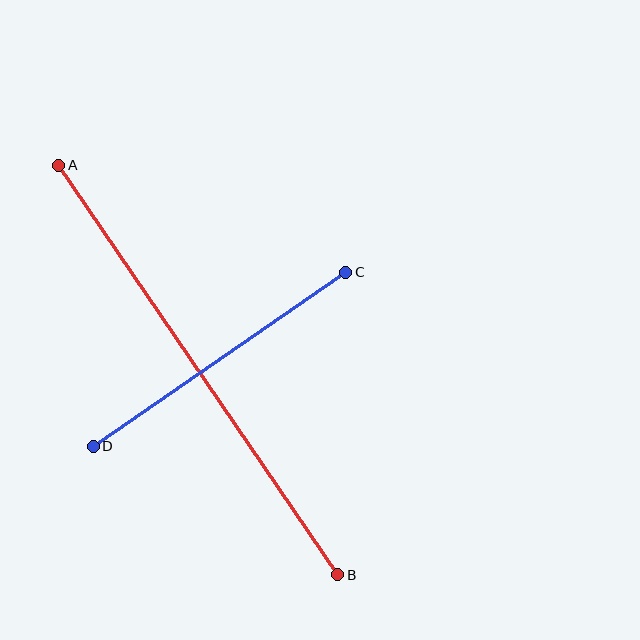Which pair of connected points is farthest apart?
Points A and B are farthest apart.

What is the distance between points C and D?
The distance is approximately 307 pixels.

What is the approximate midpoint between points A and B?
The midpoint is at approximately (198, 370) pixels.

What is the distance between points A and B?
The distance is approximately 496 pixels.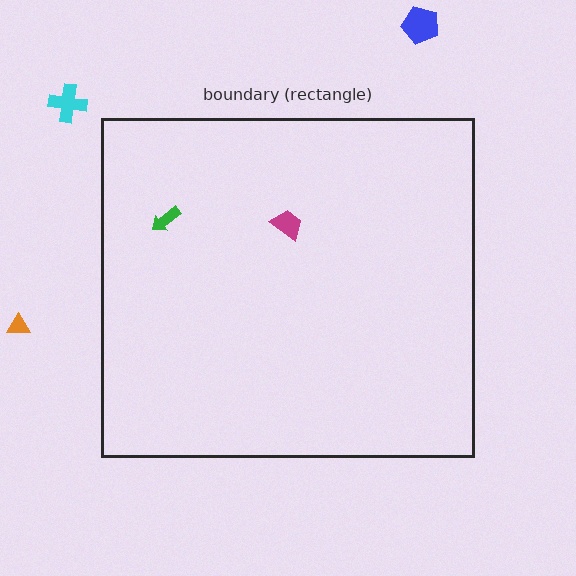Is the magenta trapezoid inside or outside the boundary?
Inside.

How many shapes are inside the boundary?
2 inside, 3 outside.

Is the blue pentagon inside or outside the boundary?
Outside.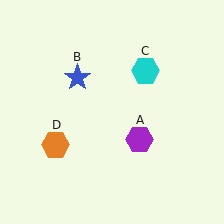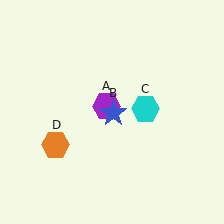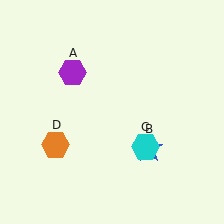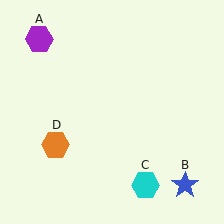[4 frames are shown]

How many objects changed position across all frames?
3 objects changed position: purple hexagon (object A), blue star (object B), cyan hexagon (object C).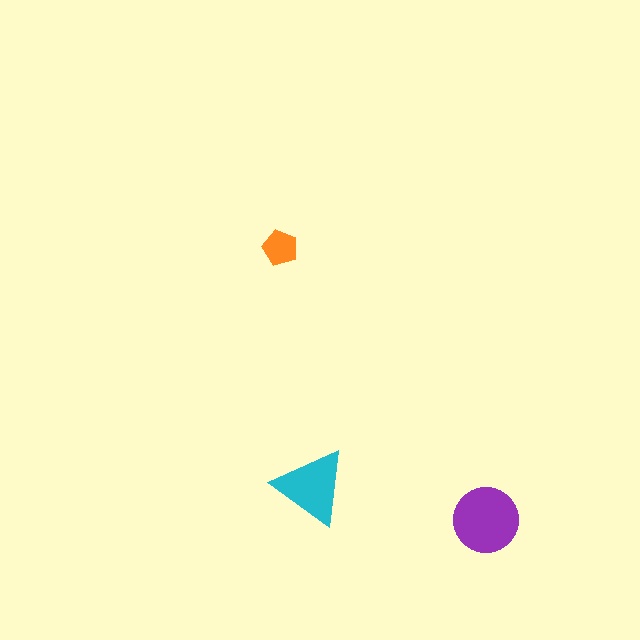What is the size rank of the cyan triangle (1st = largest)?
2nd.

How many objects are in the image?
There are 3 objects in the image.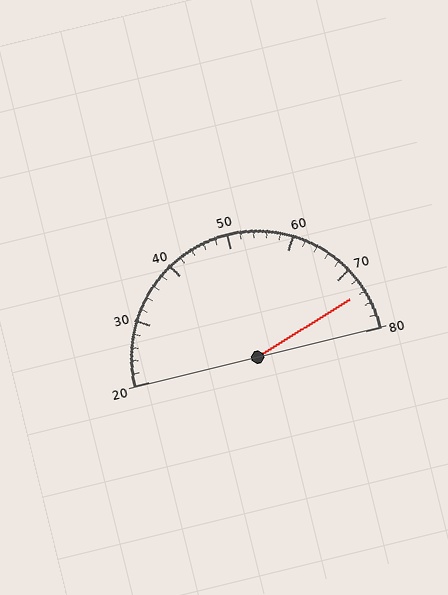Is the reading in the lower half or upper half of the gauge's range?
The reading is in the upper half of the range (20 to 80).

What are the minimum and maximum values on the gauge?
The gauge ranges from 20 to 80.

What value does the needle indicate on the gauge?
The needle indicates approximately 74.